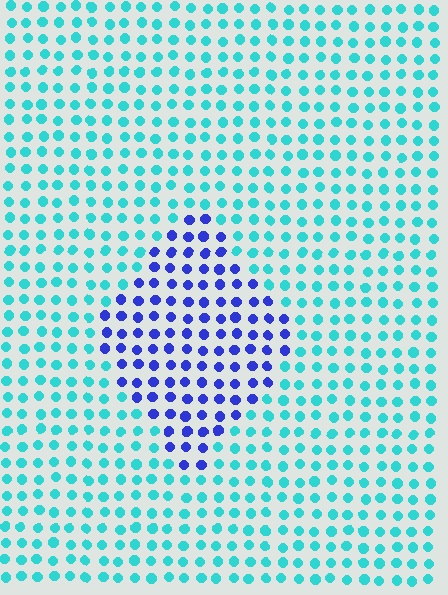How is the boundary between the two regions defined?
The boundary is defined purely by a slight shift in hue (about 59 degrees). Spacing, size, and orientation are identical on both sides.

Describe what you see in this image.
The image is filled with small cyan elements in a uniform arrangement. A diamond-shaped region is visible where the elements are tinted to a slightly different hue, forming a subtle color boundary.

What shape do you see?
I see a diamond.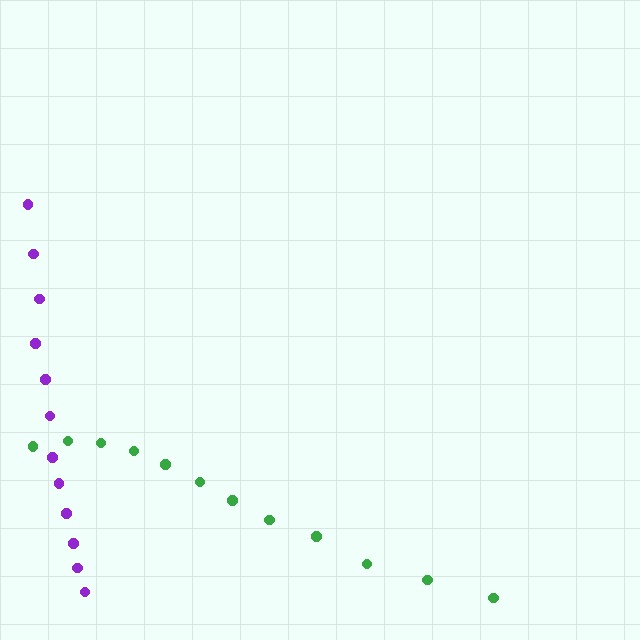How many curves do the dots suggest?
There are 2 distinct paths.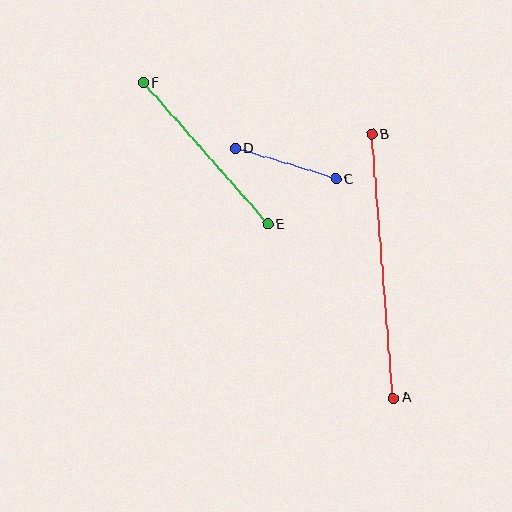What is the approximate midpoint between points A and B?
The midpoint is at approximately (383, 266) pixels.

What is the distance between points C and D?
The distance is approximately 105 pixels.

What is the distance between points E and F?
The distance is approximately 188 pixels.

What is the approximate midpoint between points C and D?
The midpoint is at approximately (286, 164) pixels.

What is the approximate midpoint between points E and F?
The midpoint is at approximately (206, 153) pixels.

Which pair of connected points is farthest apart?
Points A and B are farthest apart.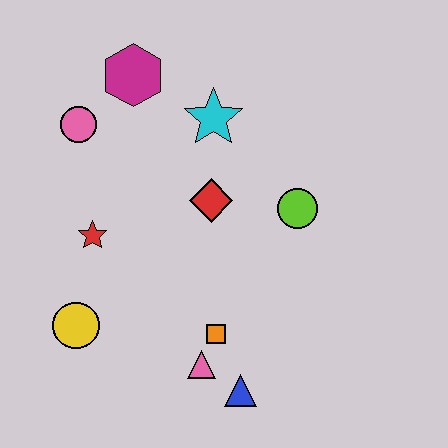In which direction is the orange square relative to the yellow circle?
The orange square is to the right of the yellow circle.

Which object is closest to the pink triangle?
The orange square is closest to the pink triangle.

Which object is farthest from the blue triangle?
The magenta hexagon is farthest from the blue triangle.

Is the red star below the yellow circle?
No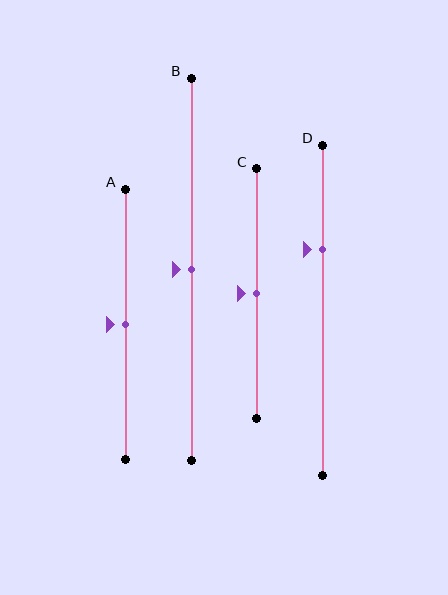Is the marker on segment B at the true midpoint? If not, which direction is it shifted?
Yes, the marker on segment B is at the true midpoint.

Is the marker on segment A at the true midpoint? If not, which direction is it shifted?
Yes, the marker on segment A is at the true midpoint.